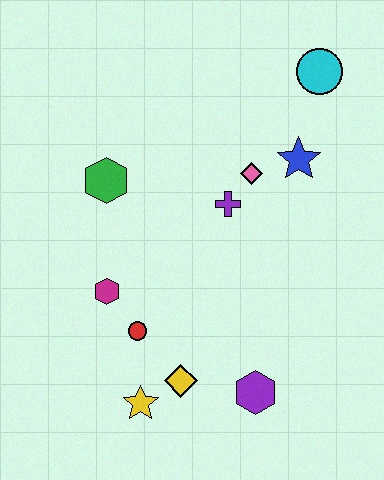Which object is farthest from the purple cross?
The yellow star is farthest from the purple cross.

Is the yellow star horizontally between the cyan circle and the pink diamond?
No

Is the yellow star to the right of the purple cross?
No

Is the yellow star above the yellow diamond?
No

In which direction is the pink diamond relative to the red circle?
The pink diamond is above the red circle.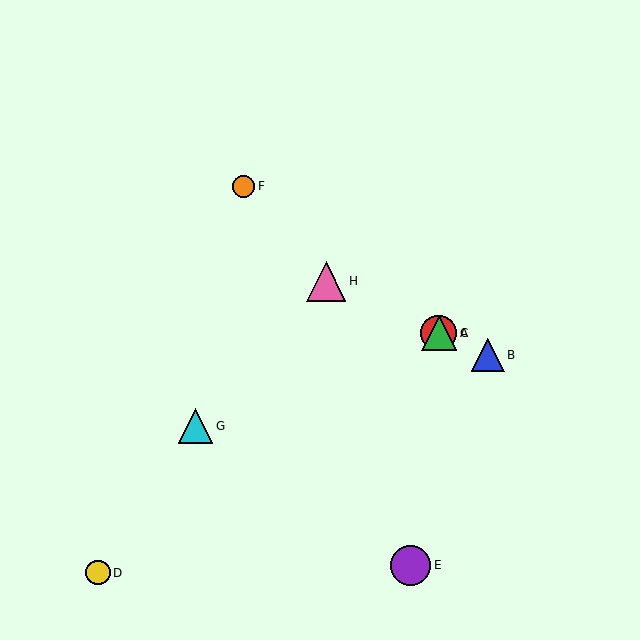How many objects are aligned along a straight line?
4 objects (A, B, C, H) are aligned along a straight line.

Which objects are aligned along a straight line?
Objects A, B, C, H are aligned along a straight line.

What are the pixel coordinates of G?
Object G is at (196, 426).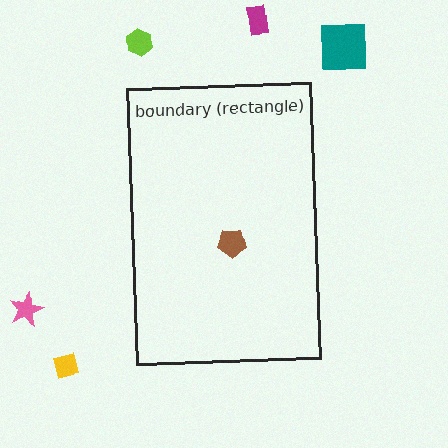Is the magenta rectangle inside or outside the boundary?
Outside.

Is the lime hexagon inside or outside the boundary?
Outside.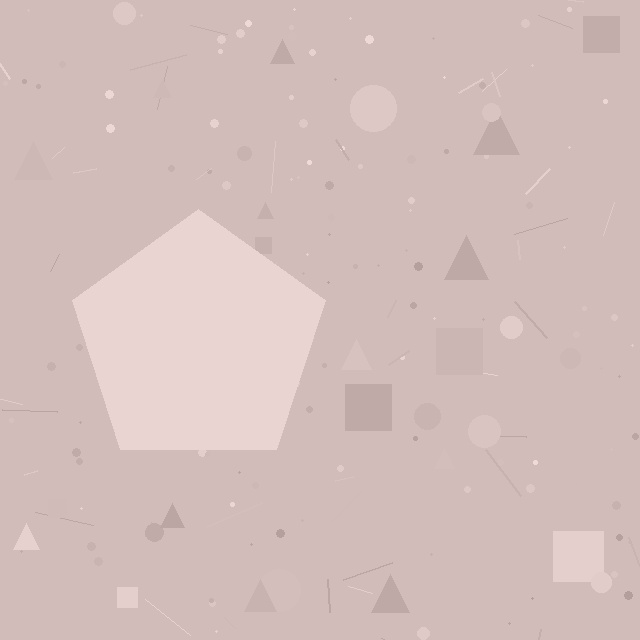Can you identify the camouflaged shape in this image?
The camouflaged shape is a pentagon.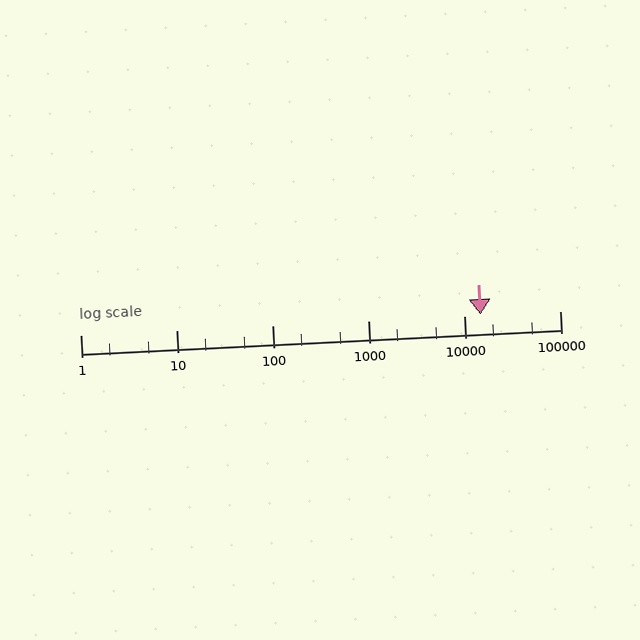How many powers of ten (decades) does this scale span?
The scale spans 5 decades, from 1 to 100000.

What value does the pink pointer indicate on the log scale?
The pointer indicates approximately 15000.